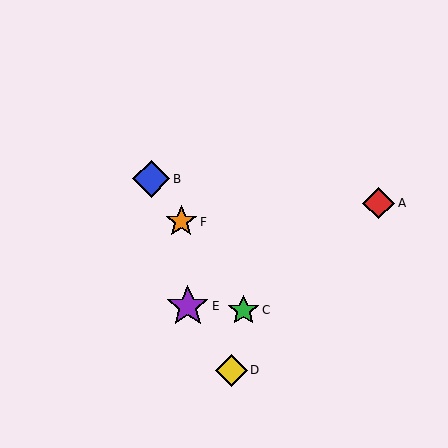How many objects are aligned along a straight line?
3 objects (B, C, F) are aligned along a straight line.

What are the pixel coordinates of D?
Object D is at (232, 370).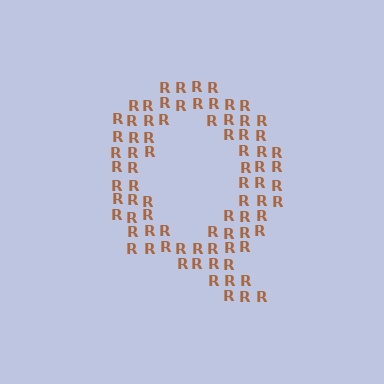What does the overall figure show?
The overall figure shows the letter Q.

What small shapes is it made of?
It is made of small letter R's.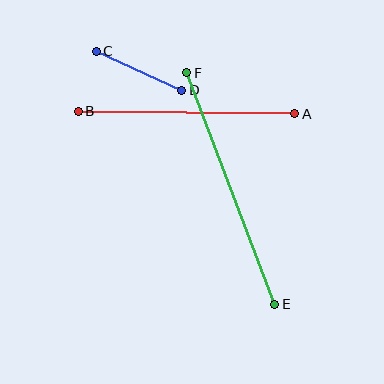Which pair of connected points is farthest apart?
Points E and F are farthest apart.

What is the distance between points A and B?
The distance is approximately 217 pixels.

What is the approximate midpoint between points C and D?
The midpoint is at approximately (139, 71) pixels.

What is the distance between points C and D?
The distance is approximately 94 pixels.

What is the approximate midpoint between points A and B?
The midpoint is at approximately (187, 112) pixels.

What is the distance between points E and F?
The distance is approximately 248 pixels.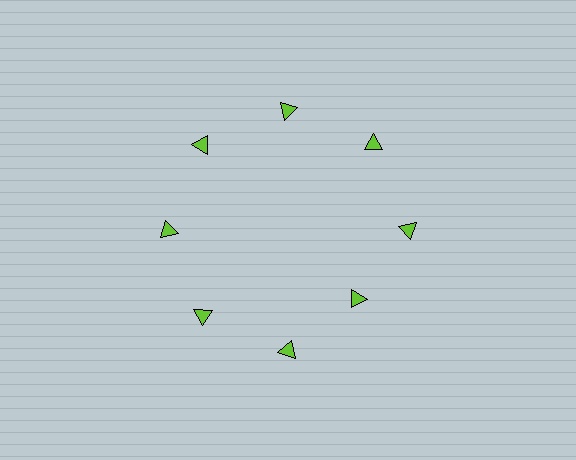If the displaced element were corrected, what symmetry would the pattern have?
It would have 8-fold rotational symmetry — the pattern would map onto itself every 45 degrees.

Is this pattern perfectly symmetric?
No. The 8 lime triangles are arranged in a ring, but one element near the 4 o'clock position is pulled inward toward the center, breaking the 8-fold rotational symmetry.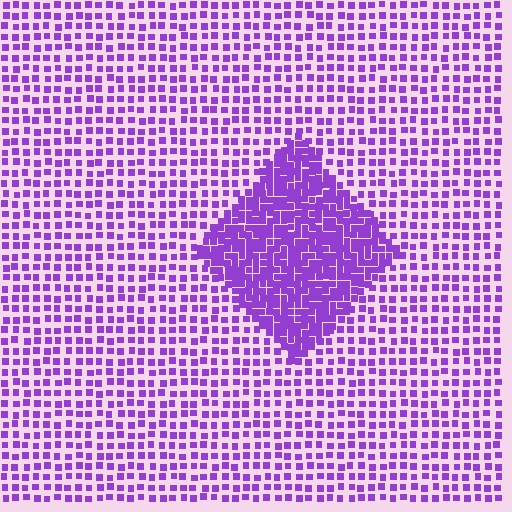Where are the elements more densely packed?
The elements are more densely packed inside the diamond boundary.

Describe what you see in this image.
The image contains small purple elements arranged at two different densities. A diamond-shaped region is visible where the elements are more densely packed than the surrounding area.